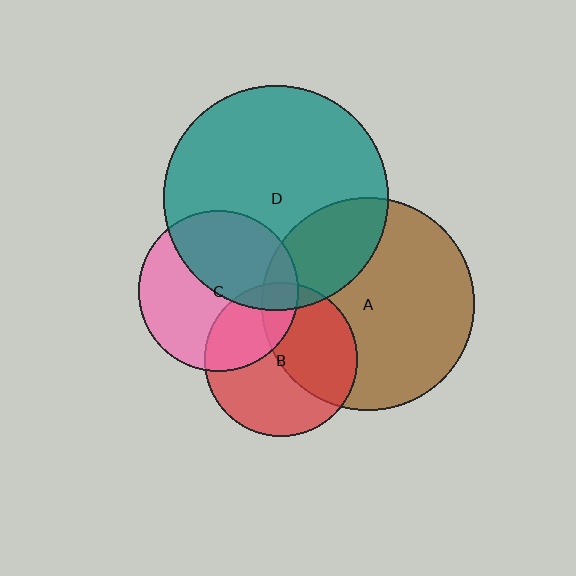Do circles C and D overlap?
Yes.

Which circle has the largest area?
Circle D (teal).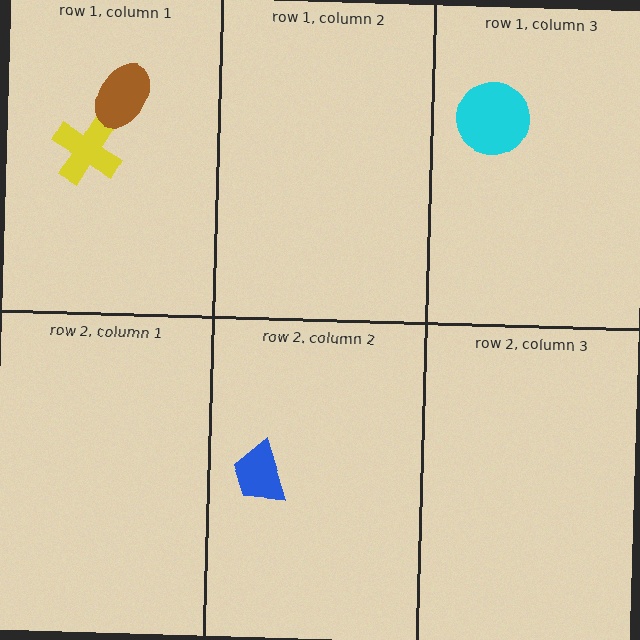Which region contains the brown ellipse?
The row 1, column 1 region.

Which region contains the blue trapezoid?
The row 2, column 2 region.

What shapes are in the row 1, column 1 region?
The yellow cross, the brown ellipse.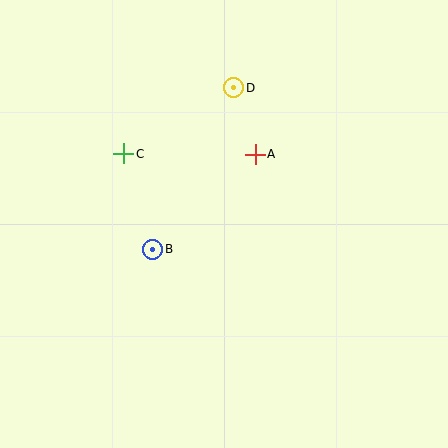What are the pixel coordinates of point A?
Point A is at (255, 154).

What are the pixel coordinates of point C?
Point C is at (123, 154).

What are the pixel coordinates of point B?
Point B is at (153, 249).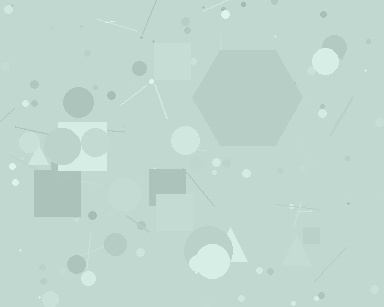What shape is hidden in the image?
A hexagon is hidden in the image.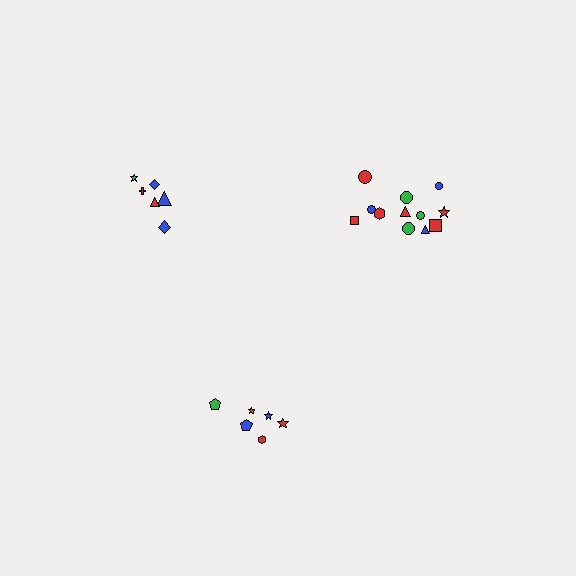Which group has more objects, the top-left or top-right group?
The top-right group.